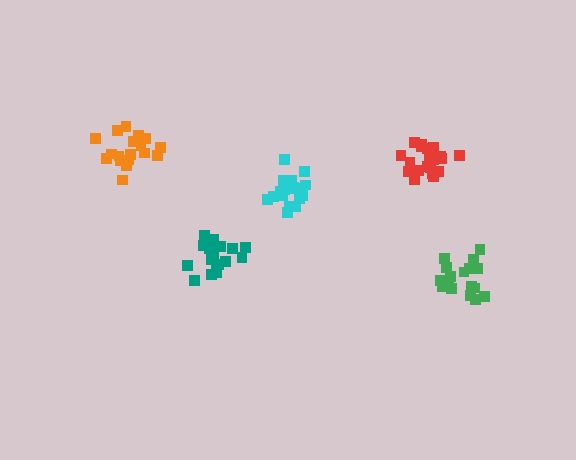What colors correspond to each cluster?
The clusters are colored: cyan, orange, red, teal, green.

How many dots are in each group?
Group 1: 17 dots, Group 2: 18 dots, Group 3: 20 dots, Group 4: 18 dots, Group 5: 17 dots (90 total).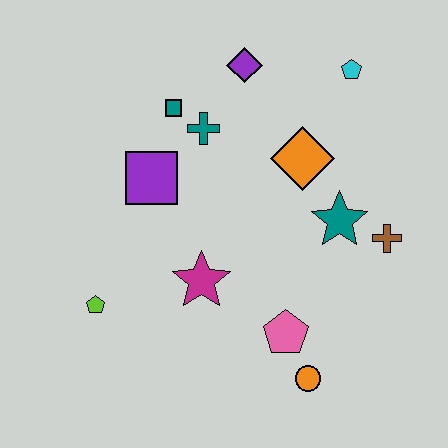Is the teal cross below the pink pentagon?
No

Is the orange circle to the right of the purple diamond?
Yes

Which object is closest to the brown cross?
The teal star is closest to the brown cross.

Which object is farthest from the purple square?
The orange circle is farthest from the purple square.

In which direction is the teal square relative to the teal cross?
The teal square is to the left of the teal cross.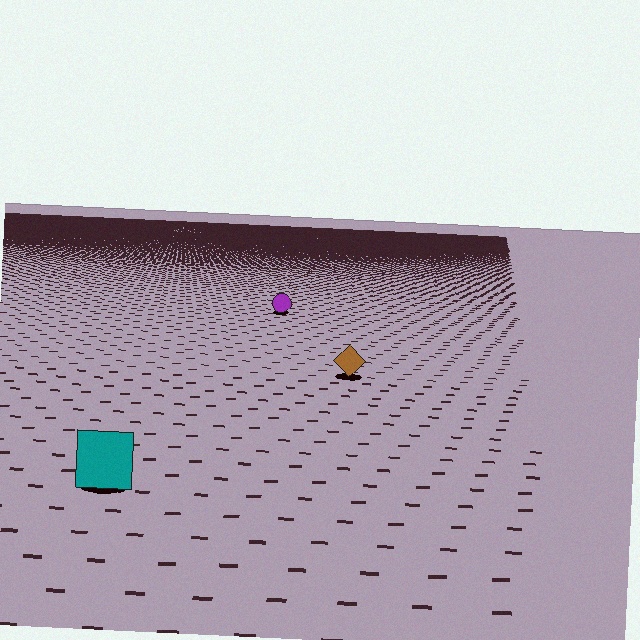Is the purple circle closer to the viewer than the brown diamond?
No. The brown diamond is closer — you can tell from the texture gradient: the ground texture is coarser near it.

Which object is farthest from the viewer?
The purple circle is farthest from the viewer. It appears smaller and the ground texture around it is denser.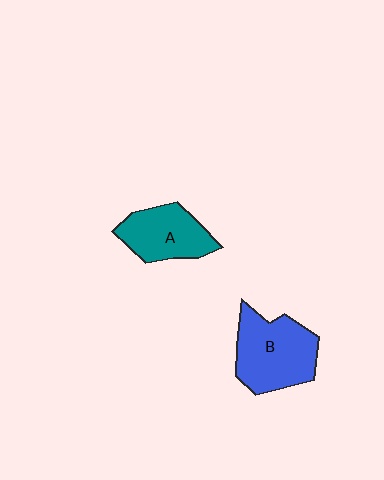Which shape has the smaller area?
Shape A (teal).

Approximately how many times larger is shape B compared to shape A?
Approximately 1.3 times.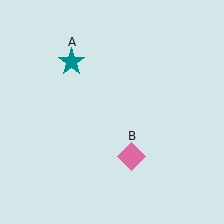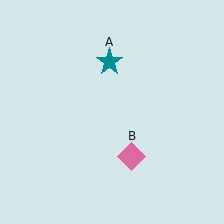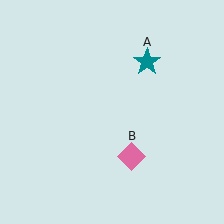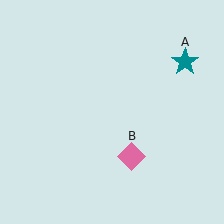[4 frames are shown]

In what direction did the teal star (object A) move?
The teal star (object A) moved right.